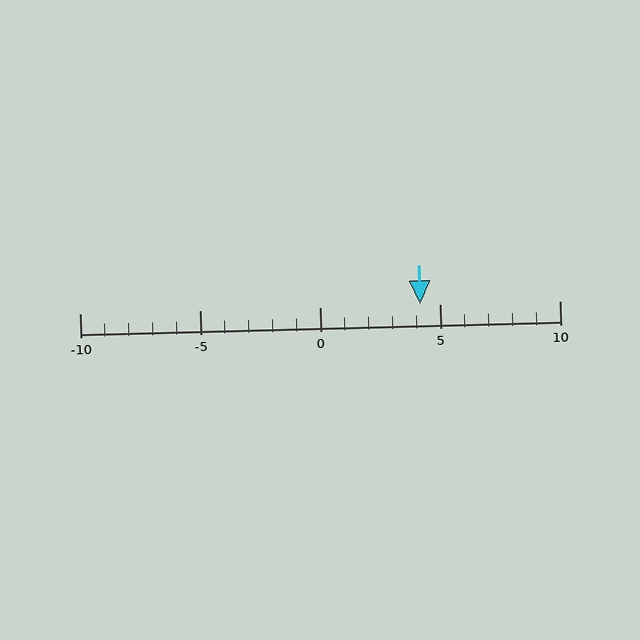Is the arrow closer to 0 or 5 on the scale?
The arrow is closer to 5.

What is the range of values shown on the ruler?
The ruler shows values from -10 to 10.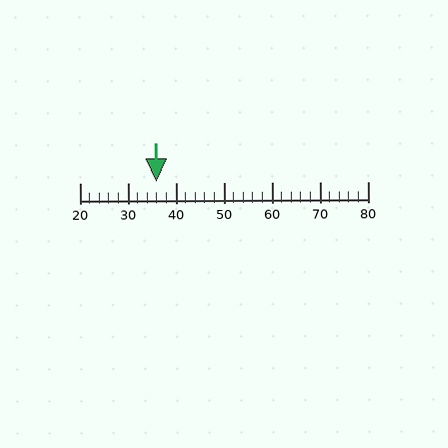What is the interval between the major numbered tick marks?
The major tick marks are spaced 10 units apart.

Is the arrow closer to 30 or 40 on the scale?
The arrow is closer to 40.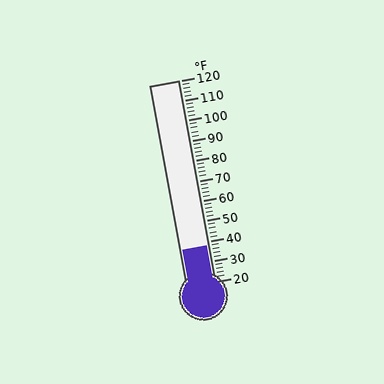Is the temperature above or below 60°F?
The temperature is below 60°F.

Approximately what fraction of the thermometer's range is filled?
The thermometer is filled to approximately 20% of its range.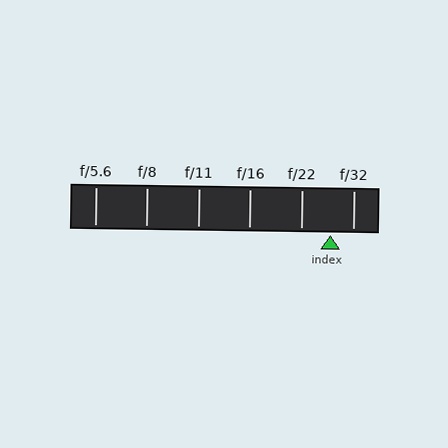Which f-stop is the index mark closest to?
The index mark is closest to f/32.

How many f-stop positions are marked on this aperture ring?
There are 6 f-stop positions marked.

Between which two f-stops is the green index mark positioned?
The index mark is between f/22 and f/32.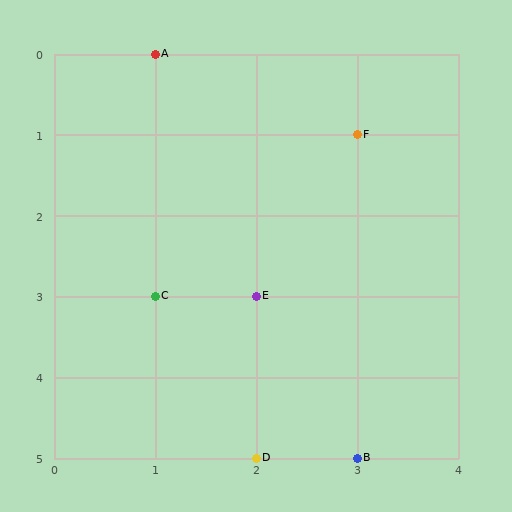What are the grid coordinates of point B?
Point B is at grid coordinates (3, 5).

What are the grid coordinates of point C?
Point C is at grid coordinates (1, 3).